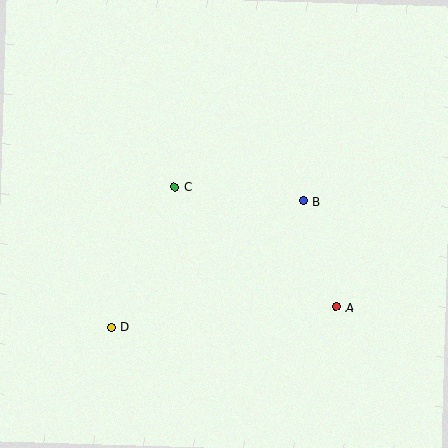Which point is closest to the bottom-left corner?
Point D is closest to the bottom-left corner.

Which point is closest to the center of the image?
Point C at (175, 187) is closest to the center.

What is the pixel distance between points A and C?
The distance between A and C is 201 pixels.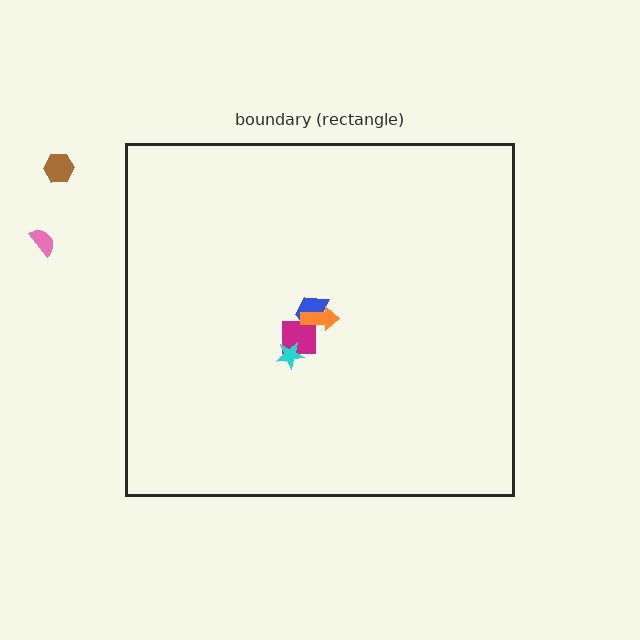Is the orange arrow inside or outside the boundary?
Inside.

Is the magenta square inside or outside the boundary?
Inside.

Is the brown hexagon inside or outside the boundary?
Outside.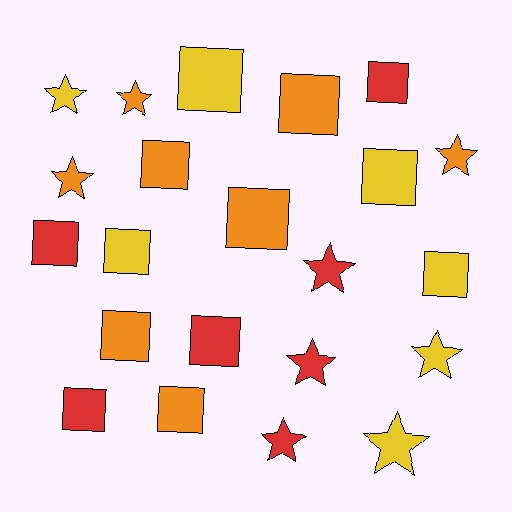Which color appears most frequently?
Orange, with 8 objects.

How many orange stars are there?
There are 3 orange stars.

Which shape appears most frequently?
Square, with 13 objects.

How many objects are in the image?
There are 22 objects.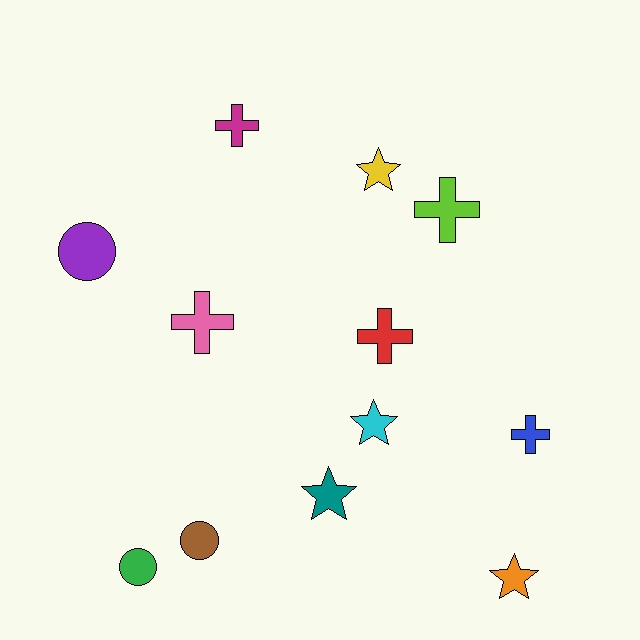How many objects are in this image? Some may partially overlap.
There are 12 objects.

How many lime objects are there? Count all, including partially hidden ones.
There is 1 lime object.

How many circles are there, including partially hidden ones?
There are 3 circles.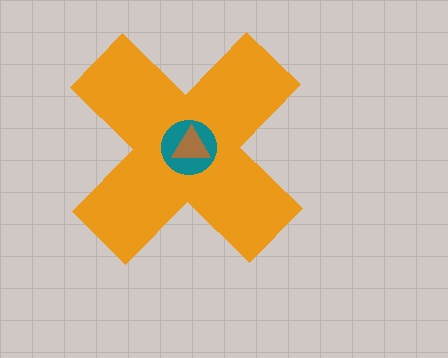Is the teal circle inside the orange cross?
Yes.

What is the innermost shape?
The brown triangle.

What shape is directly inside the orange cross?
The teal circle.